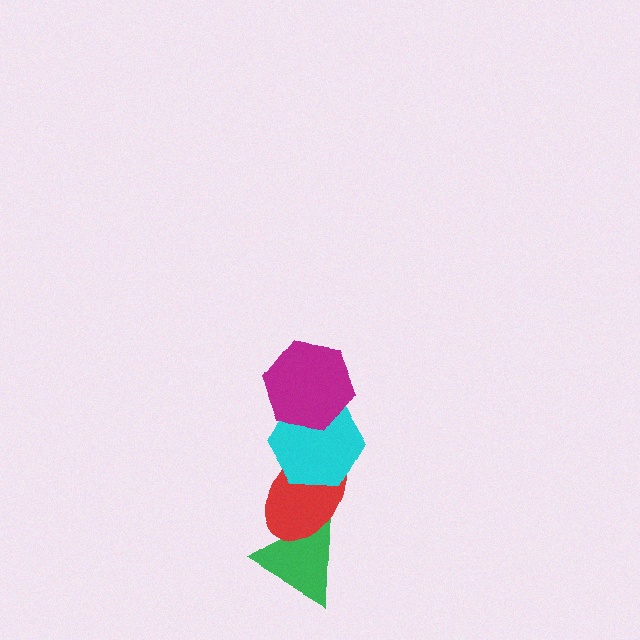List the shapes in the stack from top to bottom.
From top to bottom: the magenta hexagon, the cyan hexagon, the red ellipse, the green triangle.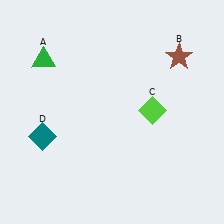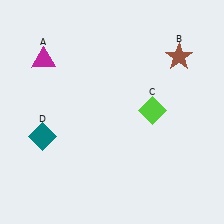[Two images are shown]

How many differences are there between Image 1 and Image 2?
There is 1 difference between the two images.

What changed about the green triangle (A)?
In Image 1, A is green. In Image 2, it changed to magenta.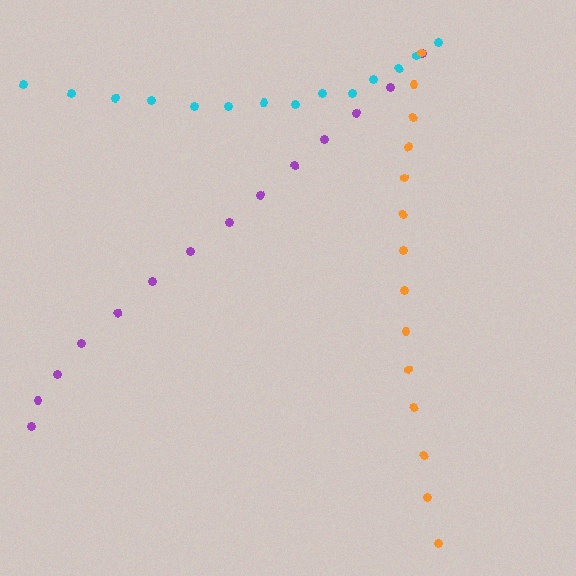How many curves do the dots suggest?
There are 3 distinct paths.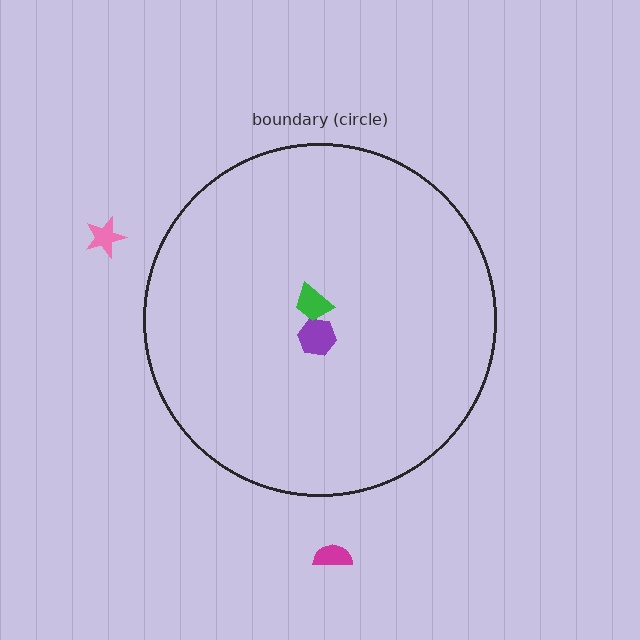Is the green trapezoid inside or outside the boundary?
Inside.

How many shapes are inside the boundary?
2 inside, 2 outside.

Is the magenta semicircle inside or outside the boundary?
Outside.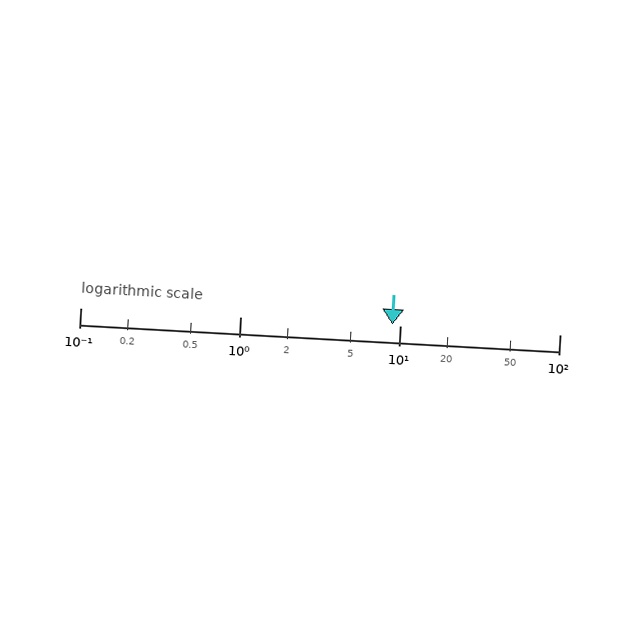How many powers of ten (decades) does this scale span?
The scale spans 3 decades, from 0.1 to 100.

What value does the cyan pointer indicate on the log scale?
The pointer indicates approximately 9.